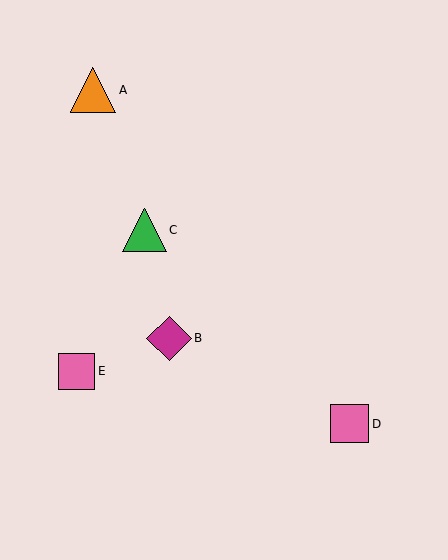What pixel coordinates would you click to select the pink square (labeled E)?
Click at (76, 371) to select the pink square E.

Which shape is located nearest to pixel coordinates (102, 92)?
The orange triangle (labeled A) at (93, 90) is nearest to that location.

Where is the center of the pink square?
The center of the pink square is at (349, 424).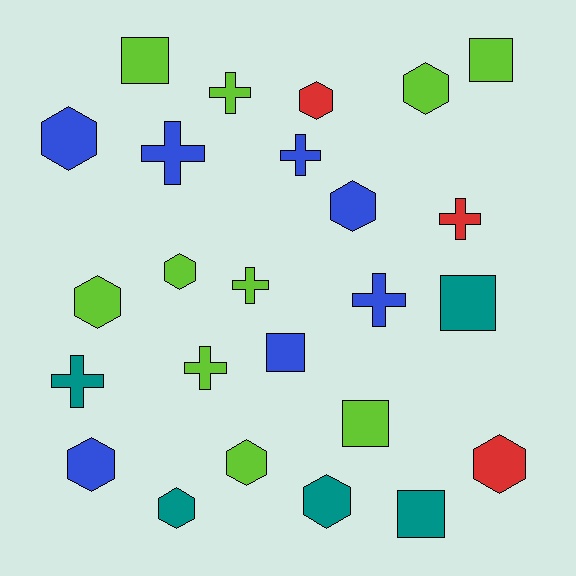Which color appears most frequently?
Lime, with 10 objects.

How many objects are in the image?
There are 25 objects.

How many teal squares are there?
There are 2 teal squares.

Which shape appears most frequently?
Hexagon, with 11 objects.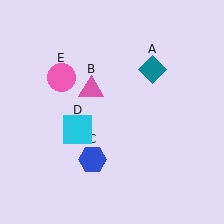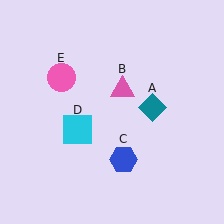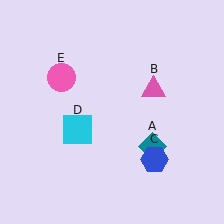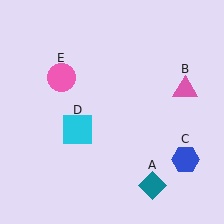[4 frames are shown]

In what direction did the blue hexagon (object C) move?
The blue hexagon (object C) moved right.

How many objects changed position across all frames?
3 objects changed position: teal diamond (object A), pink triangle (object B), blue hexagon (object C).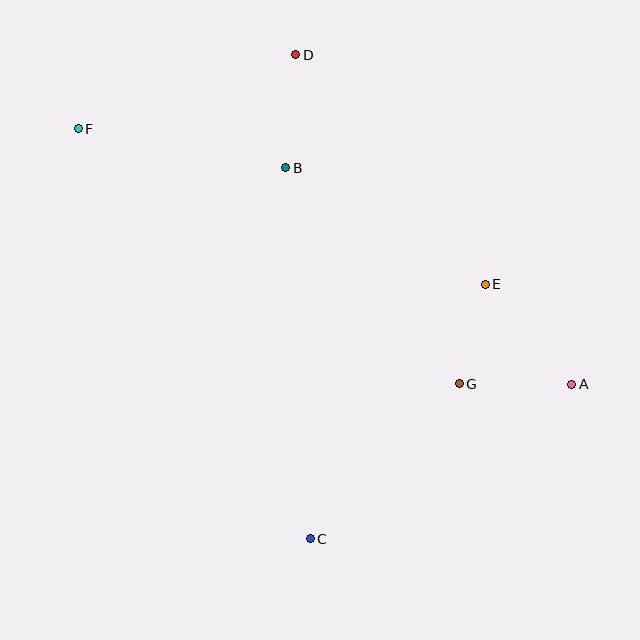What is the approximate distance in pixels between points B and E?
The distance between B and E is approximately 231 pixels.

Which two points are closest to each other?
Points E and G are closest to each other.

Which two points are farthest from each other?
Points A and F are farthest from each other.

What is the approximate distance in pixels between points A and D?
The distance between A and D is approximately 430 pixels.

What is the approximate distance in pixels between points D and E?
The distance between D and E is approximately 298 pixels.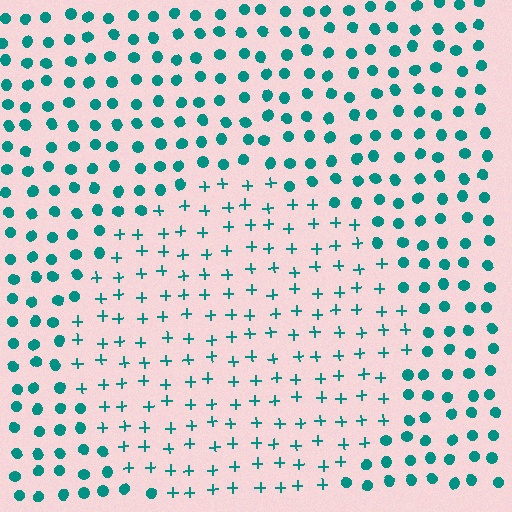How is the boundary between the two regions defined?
The boundary is defined by a change in element shape: plus signs inside vs. circles outside. All elements share the same color and spacing.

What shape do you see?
I see a circle.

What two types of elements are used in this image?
The image uses plus signs inside the circle region and circles outside it.